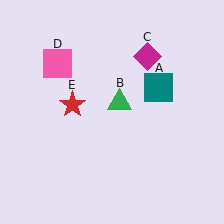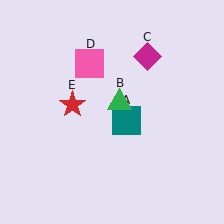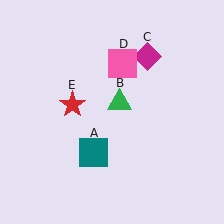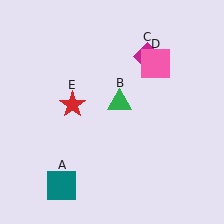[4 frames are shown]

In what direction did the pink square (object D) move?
The pink square (object D) moved right.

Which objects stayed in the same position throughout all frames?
Green triangle (object B) and magenta diamond (object C) and red star (object E) remained stationary.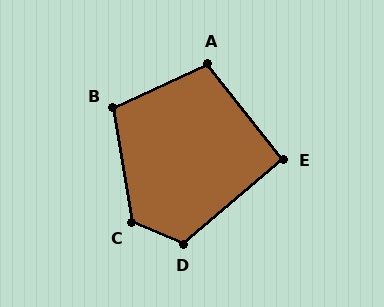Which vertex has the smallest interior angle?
E, at approximately 92 degrees.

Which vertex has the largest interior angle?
C, at approximately 123 degrees.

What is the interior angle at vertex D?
Approximately 116 degrees (obtuse).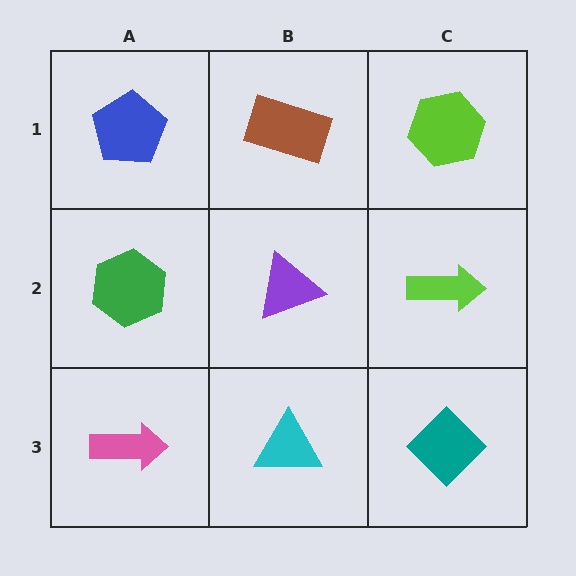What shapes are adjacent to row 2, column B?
A brown rectangle (row 1, column B), a cyan triangle (row 3, column B), a green hexagon (row 2, column A), a lime arrow (row 2, column C).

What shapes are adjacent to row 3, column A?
A green hexagon (row 2, column A), a cyan triangle (row 3, column B).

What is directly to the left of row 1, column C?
A brown rectangle.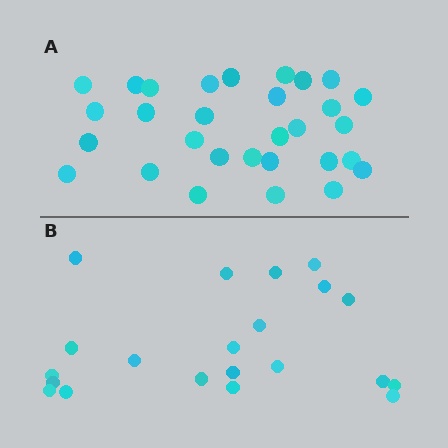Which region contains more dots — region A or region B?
Region A (the top region) has more dots.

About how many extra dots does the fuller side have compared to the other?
Region A has roughly 8 or so more dots than region B.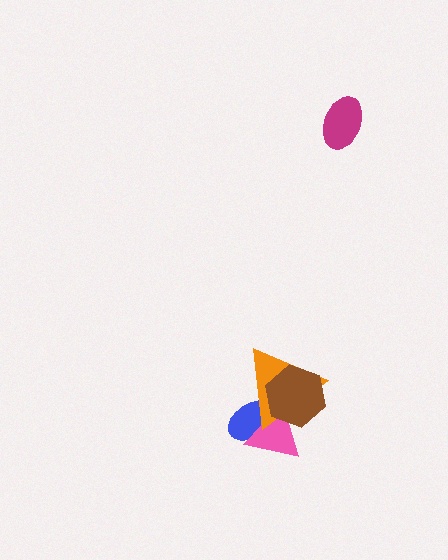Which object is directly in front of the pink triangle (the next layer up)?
The orange triangle is directly in front of the pink triangle.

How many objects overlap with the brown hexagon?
3 objects overlap with the brown hexagon.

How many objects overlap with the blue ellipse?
3 objects overlap with the blue ellipse.